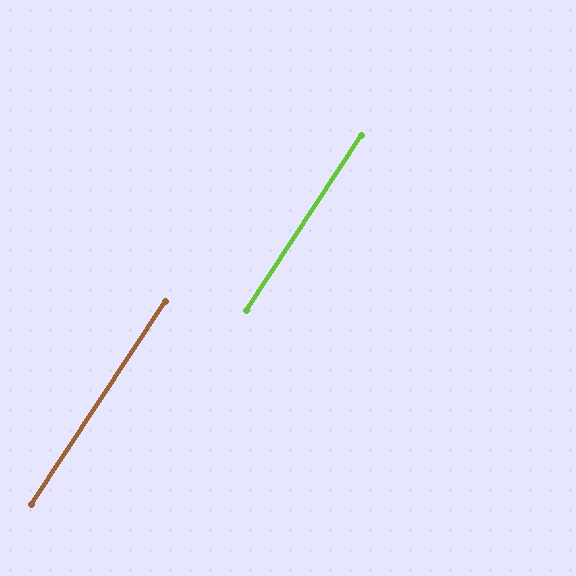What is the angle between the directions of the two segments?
Approximately 0 degrees.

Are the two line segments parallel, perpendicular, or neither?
Parallel — their directions differ by only 0.2°.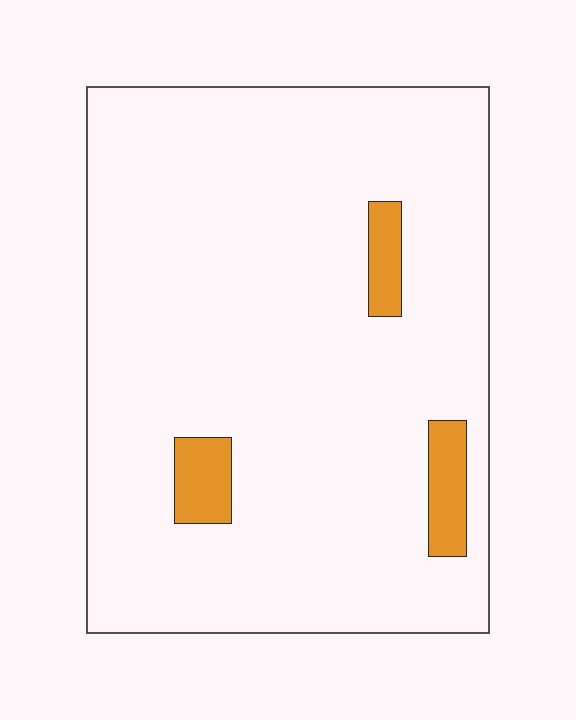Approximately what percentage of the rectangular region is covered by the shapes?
Approximately 5%.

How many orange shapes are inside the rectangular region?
3.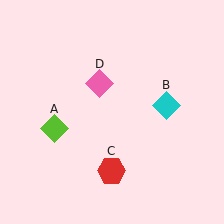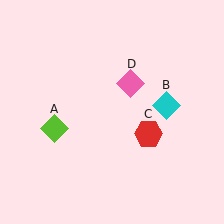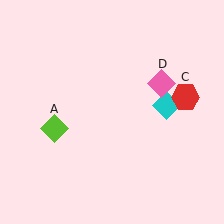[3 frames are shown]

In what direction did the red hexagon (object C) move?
The red hexagon (object C) moved up and to the right.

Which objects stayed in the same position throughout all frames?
Lime diamond (object A) and cyan diamond (object B) remained stationary.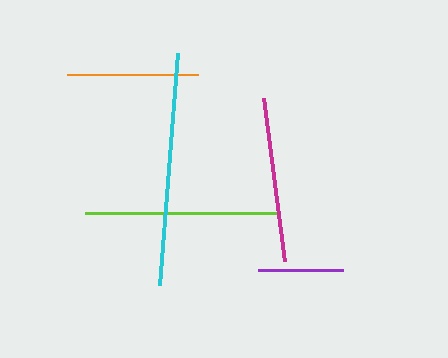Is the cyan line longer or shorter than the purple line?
The cyan line is longer than the purple line.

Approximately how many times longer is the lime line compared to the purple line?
The lime line is approximately 2.2 times the length of the purple line.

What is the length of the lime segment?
The lime segment is approximately 191 pixels long.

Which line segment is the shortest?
The purple line is the shortest at approximately 85 pixels.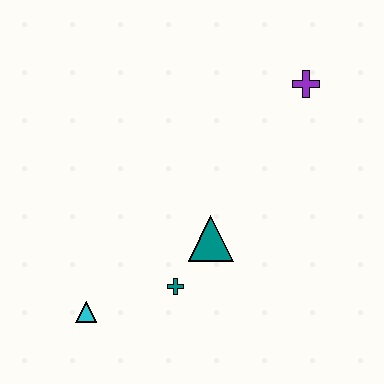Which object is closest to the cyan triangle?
The teal cross is closest to the cyan triangle.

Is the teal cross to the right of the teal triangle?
No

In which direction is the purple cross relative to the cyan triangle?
The purple cross is above the cyan triangle.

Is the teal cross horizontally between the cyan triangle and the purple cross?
Yes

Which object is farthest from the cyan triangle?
The purple cross is farthest from the cyan triangle.